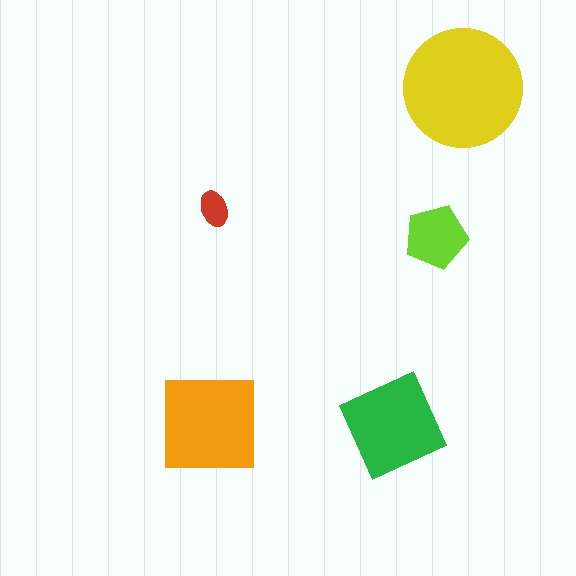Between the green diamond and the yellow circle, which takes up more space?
The yellow circle.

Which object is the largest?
The yellow circle.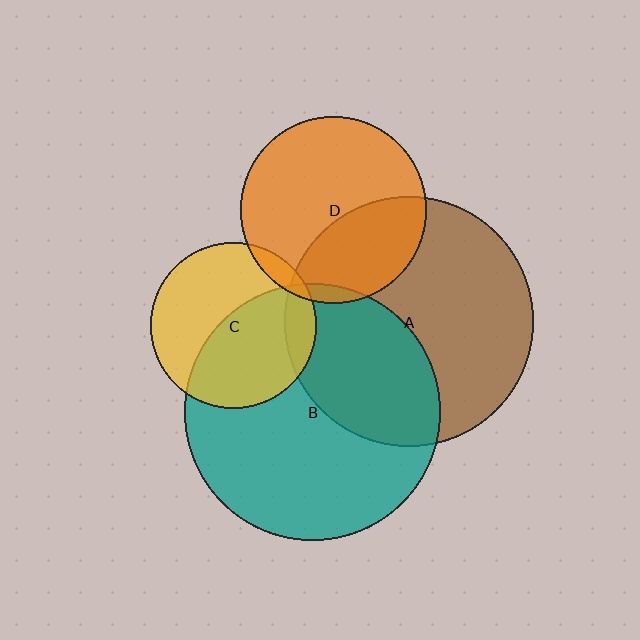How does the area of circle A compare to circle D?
Approximately 1.8 times.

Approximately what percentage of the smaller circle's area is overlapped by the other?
Approximately 40%.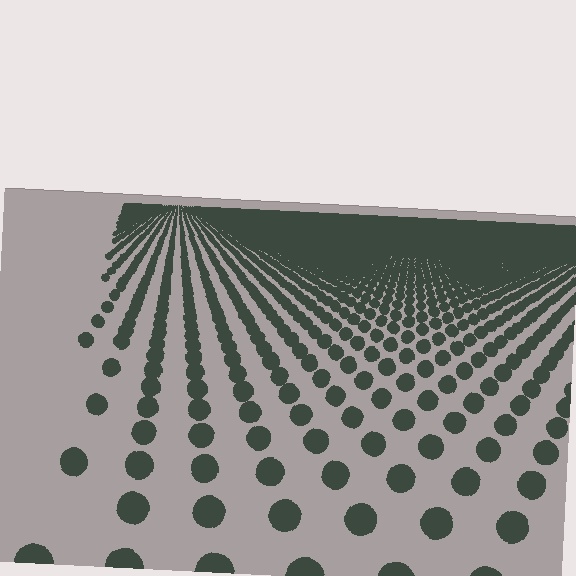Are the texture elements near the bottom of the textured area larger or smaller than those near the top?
Larger. Near the bottom, elements are closer to the viewer and appear at a bigger on-screen size.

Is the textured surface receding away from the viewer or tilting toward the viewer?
The surface is receding away from the viewer. Texture elements get smaller and denser toward the top.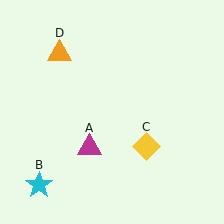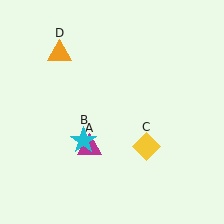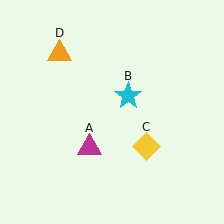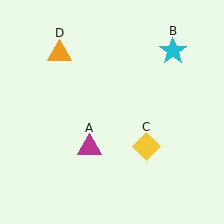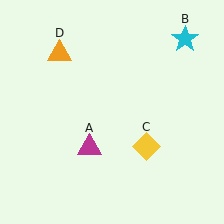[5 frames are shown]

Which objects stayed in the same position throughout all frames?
Magenta triangle (object A) and yellow diamond (object C) and orange triangle (object D) remained stationary.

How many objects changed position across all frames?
1 object changed position: cyan star (object B).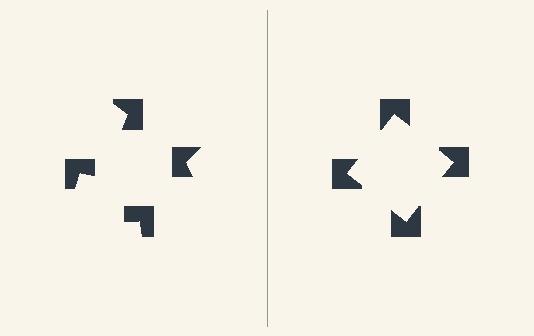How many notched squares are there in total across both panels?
8 — 4 on each side.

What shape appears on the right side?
An illusory square.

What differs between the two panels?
The notched squares are positioned identically on both sides; only the wedge orientations differ. On the right they align to a square; on the left they are misaligned.